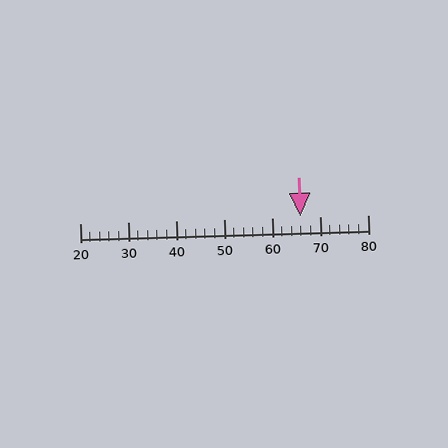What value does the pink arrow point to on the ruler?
The pink arrow points to approximately 66.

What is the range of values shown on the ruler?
The ruler shows values from 20 to 80.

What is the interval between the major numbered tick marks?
The major tick marks are spaced 10 units apart.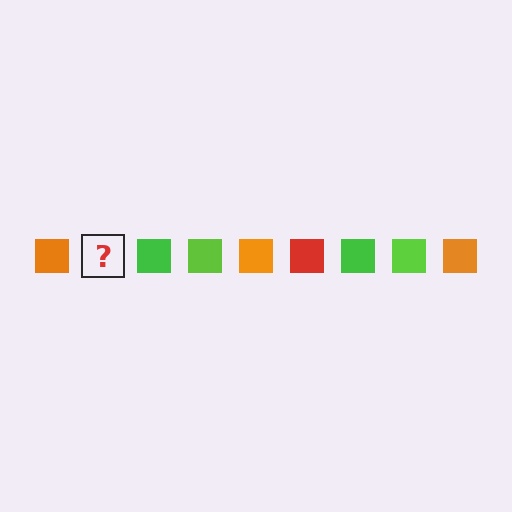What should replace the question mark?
The question mark should be replaced with a red square.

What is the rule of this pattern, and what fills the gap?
The rule is that the pattern cycles through orange, red, green, lime squares. The gap should be filled with a red square.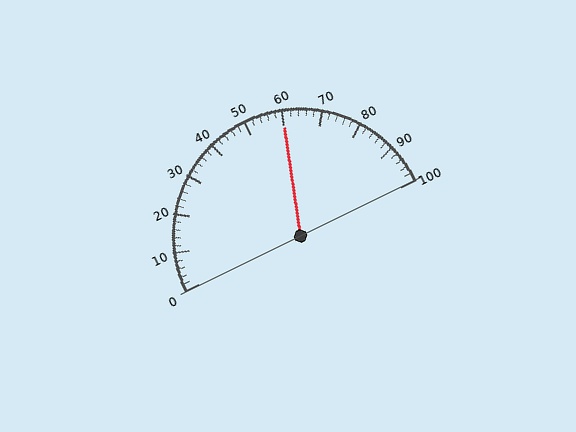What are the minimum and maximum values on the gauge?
The gauge ranges from 0 to 100.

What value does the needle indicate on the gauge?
The needle indicates approximately 60.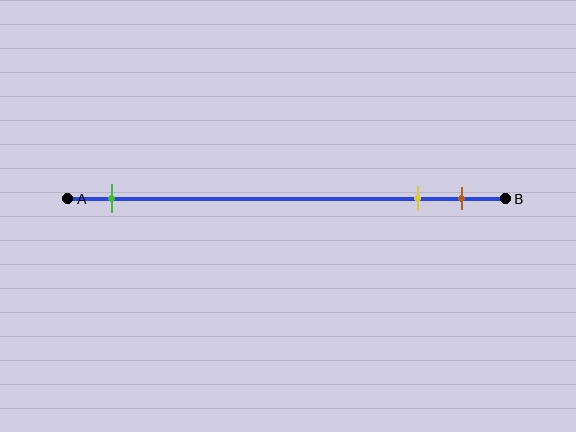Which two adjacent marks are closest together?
The yellow and brown marks are the closest adjacent pair.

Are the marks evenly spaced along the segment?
No, the marks are not evenly spaced.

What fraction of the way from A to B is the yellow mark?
The yellow mark is approximately 80% (0.8) of the way from A to B.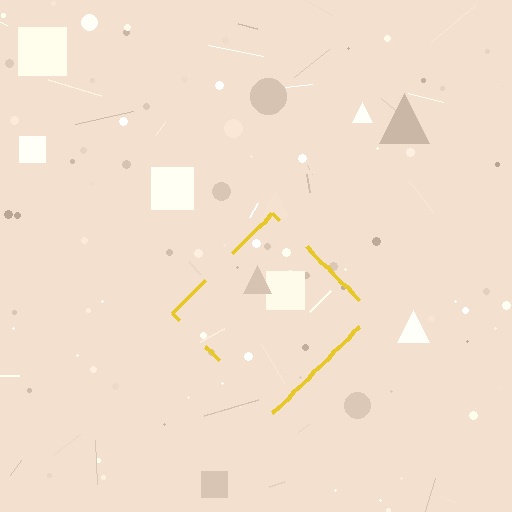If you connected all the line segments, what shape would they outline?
They would outline a diamond.